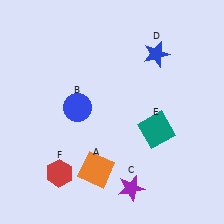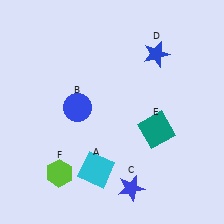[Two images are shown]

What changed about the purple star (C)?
In Image 1, C is purple. In Image 2, it changed to blue.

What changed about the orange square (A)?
In Image 1, A is orange. In Image 2, it changed to cyan.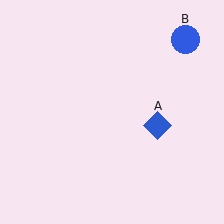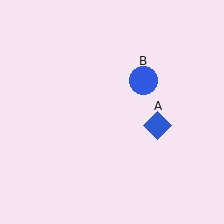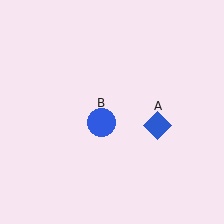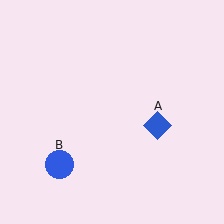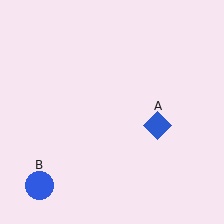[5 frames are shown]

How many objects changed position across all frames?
1 object changed position: blue circle (object B).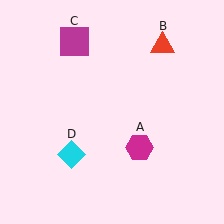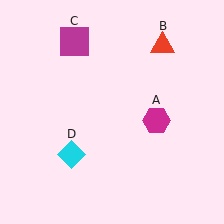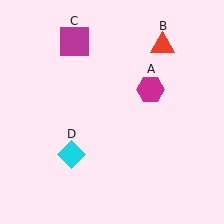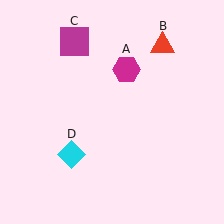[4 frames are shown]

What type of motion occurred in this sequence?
The magenta hexagon (object A) rotated counterclockwise around the center of the scene.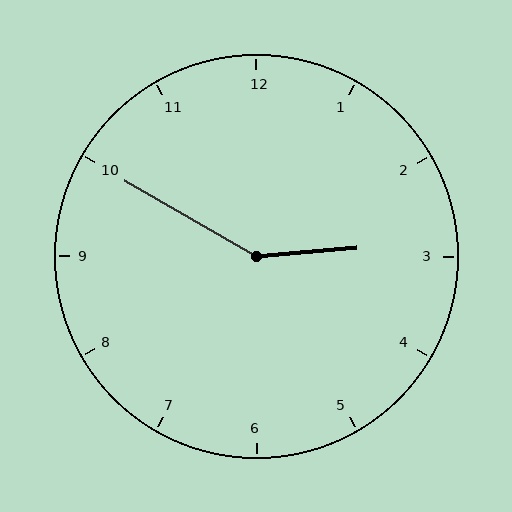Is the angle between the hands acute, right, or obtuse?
It is obtuse.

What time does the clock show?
2:50.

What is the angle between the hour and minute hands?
Approximately 145 degrees.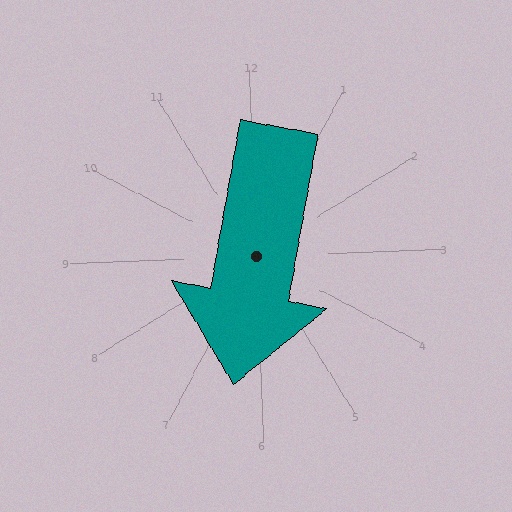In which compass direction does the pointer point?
South.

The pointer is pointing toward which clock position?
Roughly 6 o'clock.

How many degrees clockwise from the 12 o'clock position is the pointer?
Approximately 192 degrees.